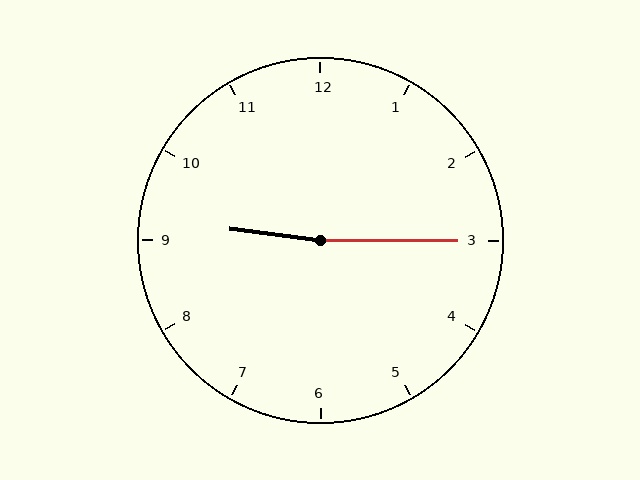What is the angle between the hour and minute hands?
Approximately 172 degrees.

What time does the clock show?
9:15.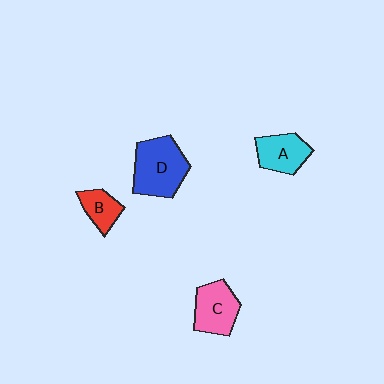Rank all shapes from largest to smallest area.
From largest to smallest: D (blue), C (pink), A (cyan), B (red).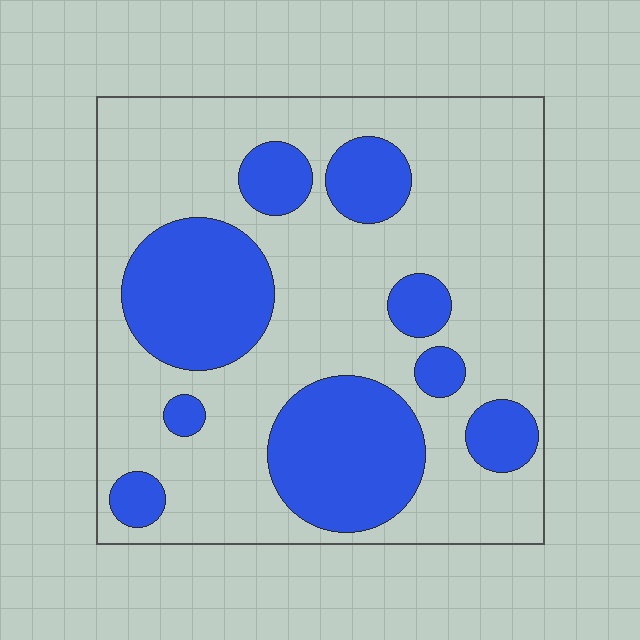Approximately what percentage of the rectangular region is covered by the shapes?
Approximately 30%.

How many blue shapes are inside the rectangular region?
9.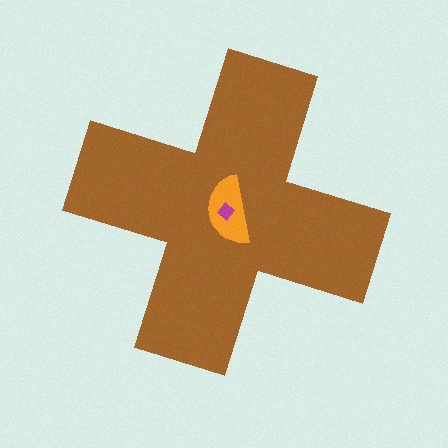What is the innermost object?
The magenta diamond.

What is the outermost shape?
The brown cross.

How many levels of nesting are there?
3.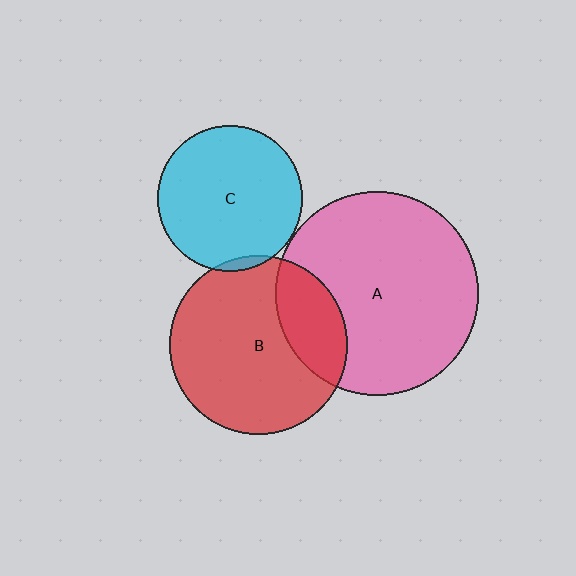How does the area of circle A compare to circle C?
Approximately 2.0 times.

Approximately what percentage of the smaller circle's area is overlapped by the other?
Approximately 25%.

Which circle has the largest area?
Circle A (pink).